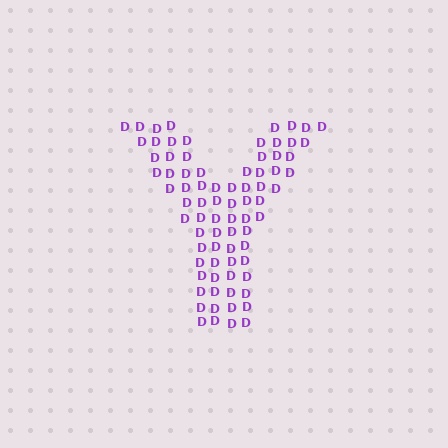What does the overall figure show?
The overall figure shows the letter Y.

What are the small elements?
The small elements are letter D's.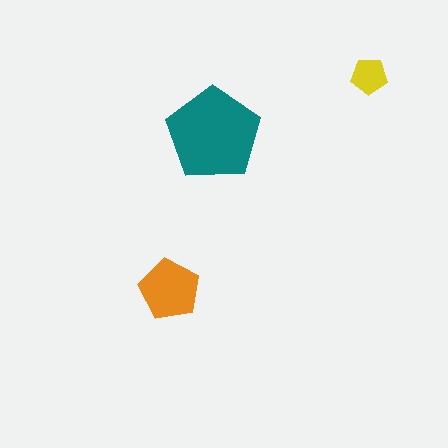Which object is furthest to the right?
The yellow pentagon is rightmost.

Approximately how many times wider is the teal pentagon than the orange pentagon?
About 1.5 times wider.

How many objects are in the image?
There are 3 objects in the image.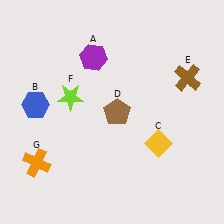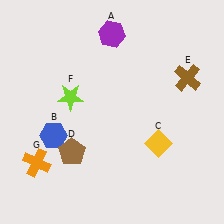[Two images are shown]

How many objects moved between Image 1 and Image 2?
3 objects moved between the two images.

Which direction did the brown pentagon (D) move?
The brown pentagon (D) moved left.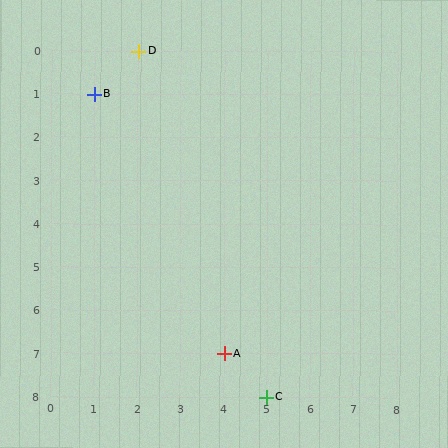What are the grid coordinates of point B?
Point B is at grid coordinates (1, 1).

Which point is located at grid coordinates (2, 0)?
Point D is at (2, 0).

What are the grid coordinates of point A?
Point A is at grid coordinates (4, 7).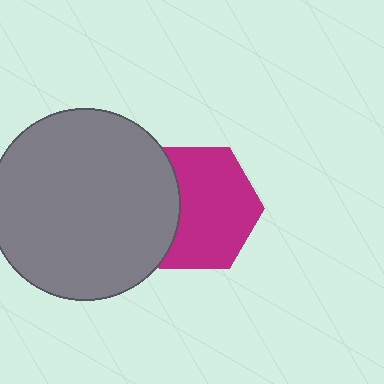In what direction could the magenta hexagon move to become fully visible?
The magenta hexagon could move right. That would shift it out from behind the gray circle entirely.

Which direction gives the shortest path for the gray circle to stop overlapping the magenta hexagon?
Moving left gives the shortest separation.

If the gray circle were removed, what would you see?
You would see the complete magenta hexagon.